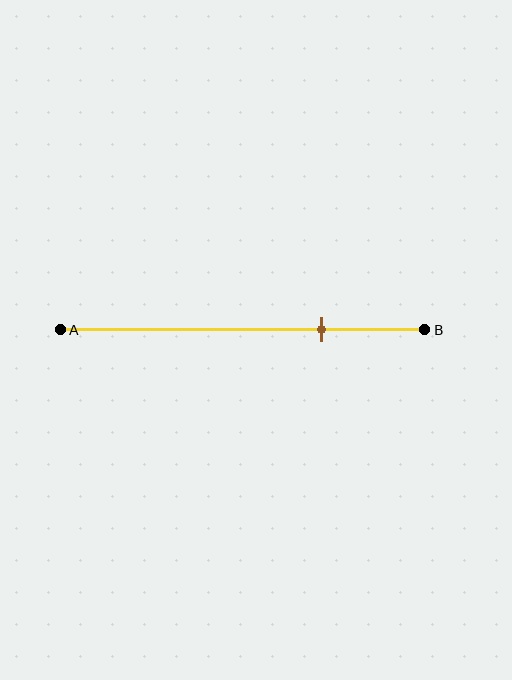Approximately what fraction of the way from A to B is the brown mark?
The brown mark is approximately 70% of the way from A to B.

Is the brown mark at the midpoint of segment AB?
No, the mark is at about 70% from A, not at the 50% midpoint.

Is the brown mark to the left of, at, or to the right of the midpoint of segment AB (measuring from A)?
The brown mark is to the right of the midpoint of segment AB.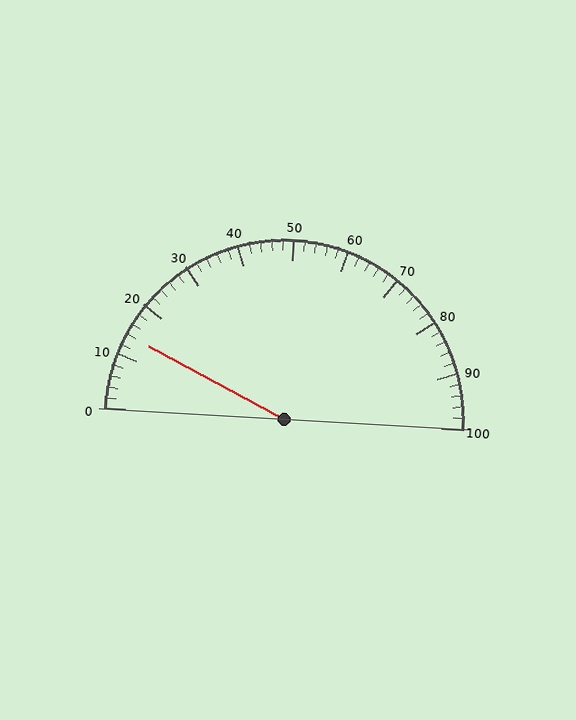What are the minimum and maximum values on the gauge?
The gauge ranges from 0 to 100.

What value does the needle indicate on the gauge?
The needle indicates approximately 14.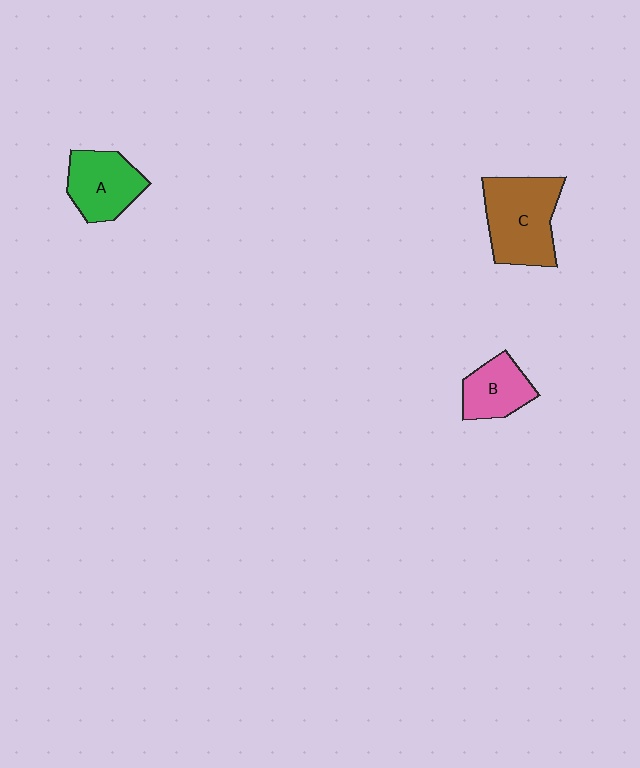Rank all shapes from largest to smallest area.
From largest to smallest: C (brown), A (green), B (pink).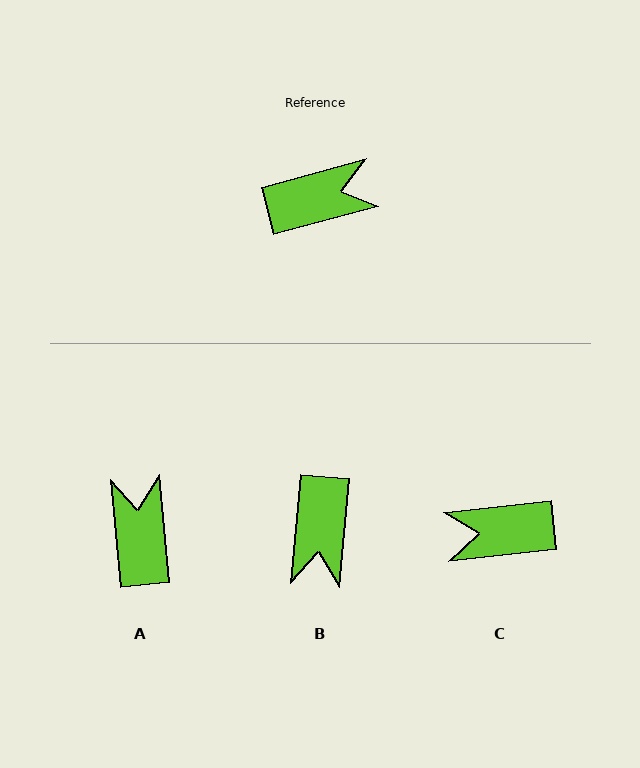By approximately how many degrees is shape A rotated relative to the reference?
Approximately 80 degrees counter-clockwise.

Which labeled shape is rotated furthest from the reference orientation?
C, about 171 degrees away.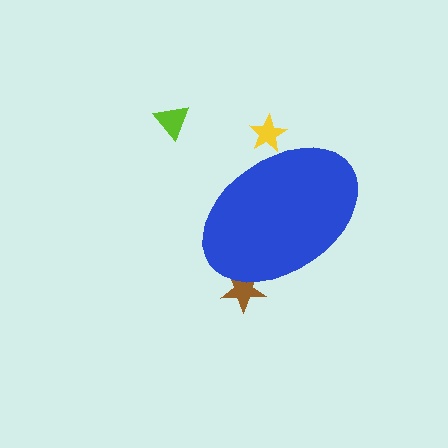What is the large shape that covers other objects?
A blue ellipse.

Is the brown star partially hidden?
Yes, the brown star is partially hidden behind the blue ellipse.